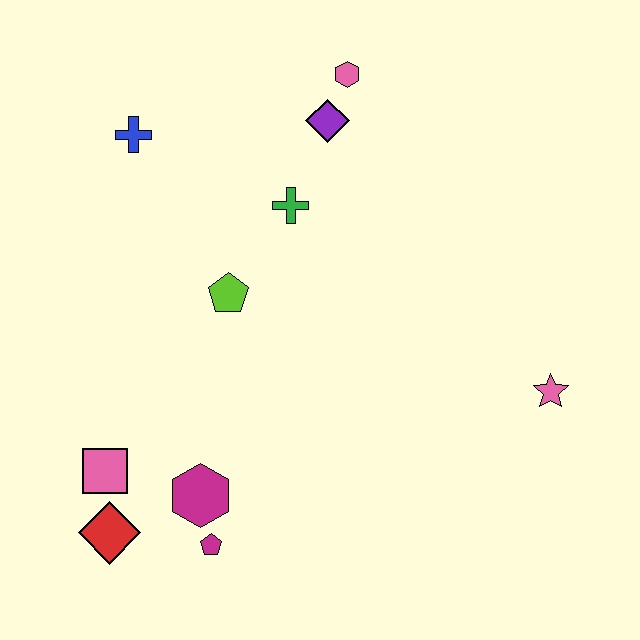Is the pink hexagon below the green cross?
No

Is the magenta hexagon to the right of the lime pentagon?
No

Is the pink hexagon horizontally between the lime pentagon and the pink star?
Yes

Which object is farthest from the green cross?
The red diamond is farthest from the green cross.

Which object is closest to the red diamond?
The pink square is closest to the red diamond.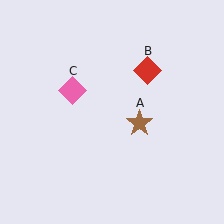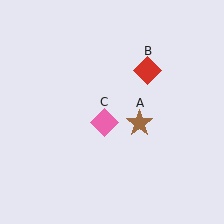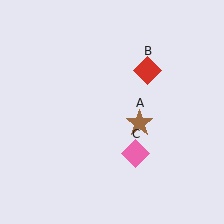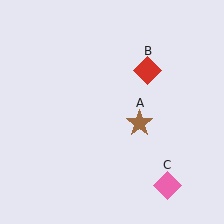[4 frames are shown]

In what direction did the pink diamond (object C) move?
The pink diamond (object C) moved down and to the right.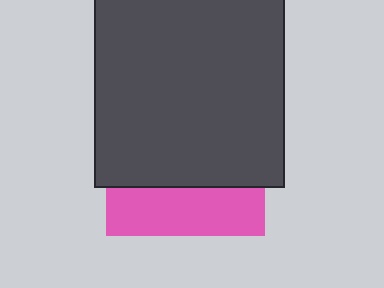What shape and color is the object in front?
The object in front is a dark gray square.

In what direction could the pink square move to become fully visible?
The pink square could move down. That would shift it out from behind the dark gray square entirely.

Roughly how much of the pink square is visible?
A small part of it is visible (roughly 30%).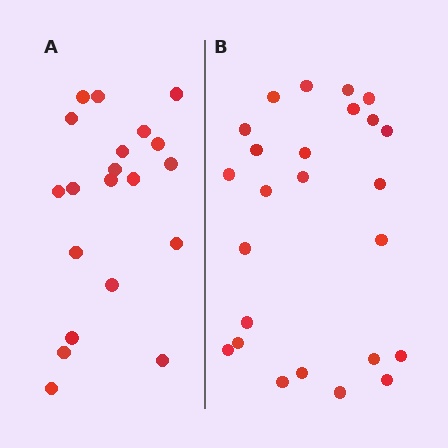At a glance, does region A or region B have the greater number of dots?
Region B (the right region) has more dots.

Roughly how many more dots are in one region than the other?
Region B has about 5 more dots than region A.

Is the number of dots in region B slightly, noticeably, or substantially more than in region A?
Region B has noticeably more, but not dramatically so. The ratio is roughly 1.2 to 1.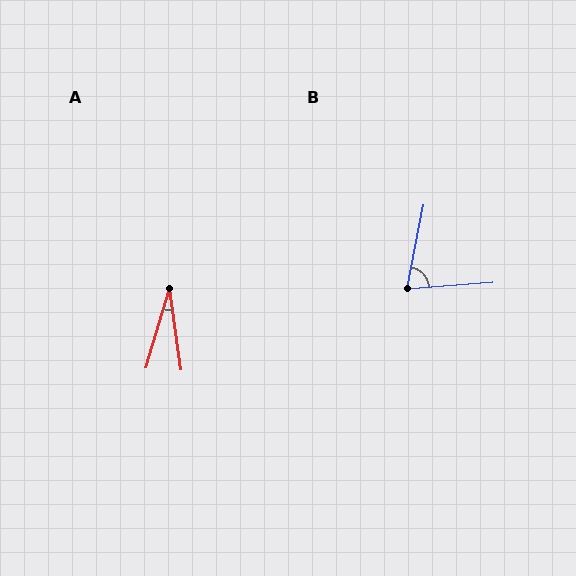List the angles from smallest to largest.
A (25°), B (75°).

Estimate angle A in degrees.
Approximately 25 degrees.